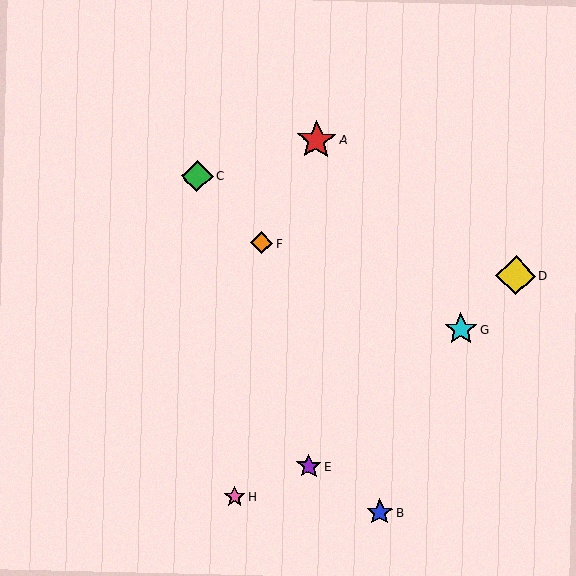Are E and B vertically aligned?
No, E is at x≈309 and B is at x≈379.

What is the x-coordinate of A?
Object A is at x≈316.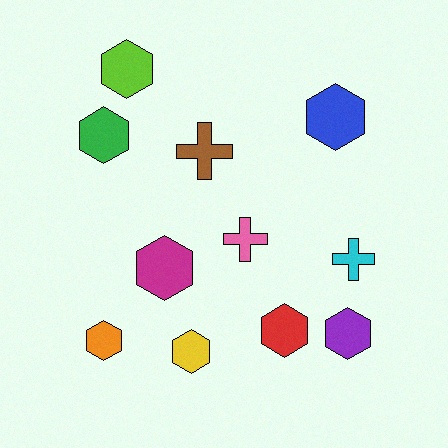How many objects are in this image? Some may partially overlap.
There are 11 objects.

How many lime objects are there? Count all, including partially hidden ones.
There is 1 lime object.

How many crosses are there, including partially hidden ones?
There are 3 crosses.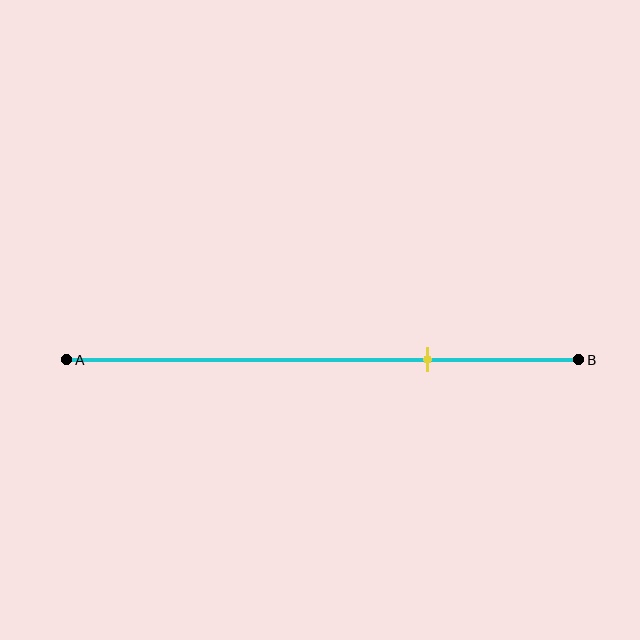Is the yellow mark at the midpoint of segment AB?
No, the mark is at about 70% from A, not at the 50% midpoint.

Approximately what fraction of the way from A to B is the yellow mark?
The yellow mark is approximately 70% of the way from A to B.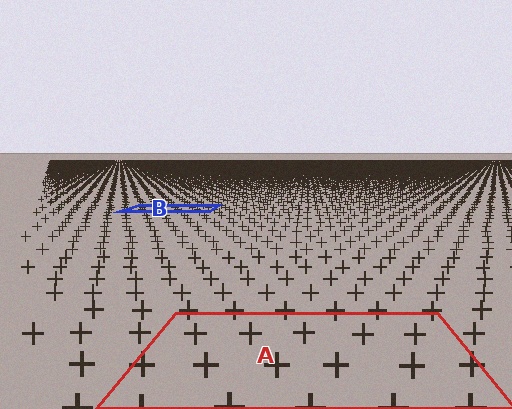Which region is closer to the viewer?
Region A is closer. The texture elements there are larger and more spread out.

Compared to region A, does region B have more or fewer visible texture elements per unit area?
Region B has more texture elements per unit area — they are packed more densely because it is farther away.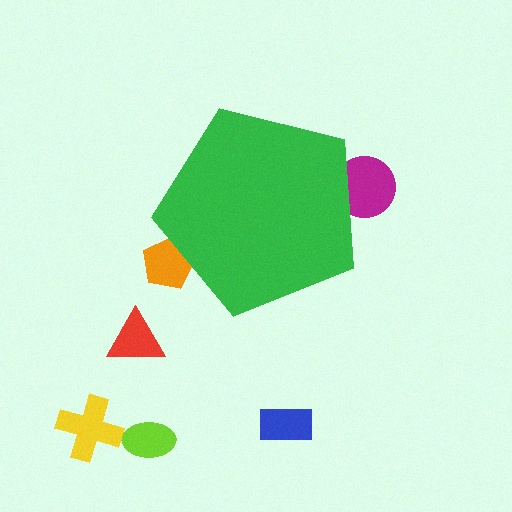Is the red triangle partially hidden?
No, the red triangle is fully visible.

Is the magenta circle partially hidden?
Yes, the magenta circle is partially hidden behind the green pentagon.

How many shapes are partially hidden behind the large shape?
2 shapes are partially hidden.